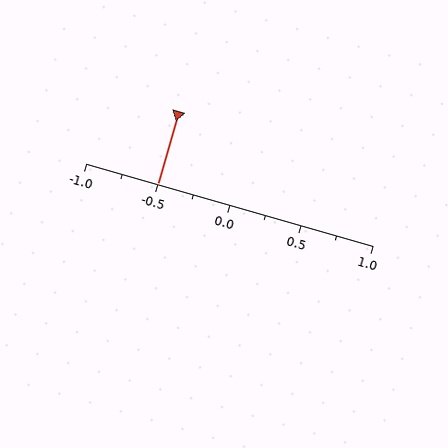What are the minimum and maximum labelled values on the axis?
The axis runs from -1.0 to 1.0.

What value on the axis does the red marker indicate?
The marker indicates approximately -0.5.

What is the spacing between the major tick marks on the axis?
The major ticks are spaced 0.5 apart.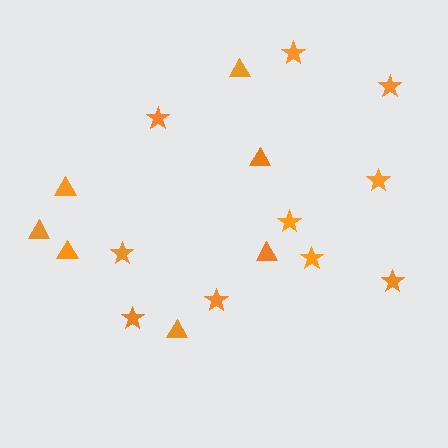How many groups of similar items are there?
There are 2 groups: one group of stars (10) and one group of triangles (7).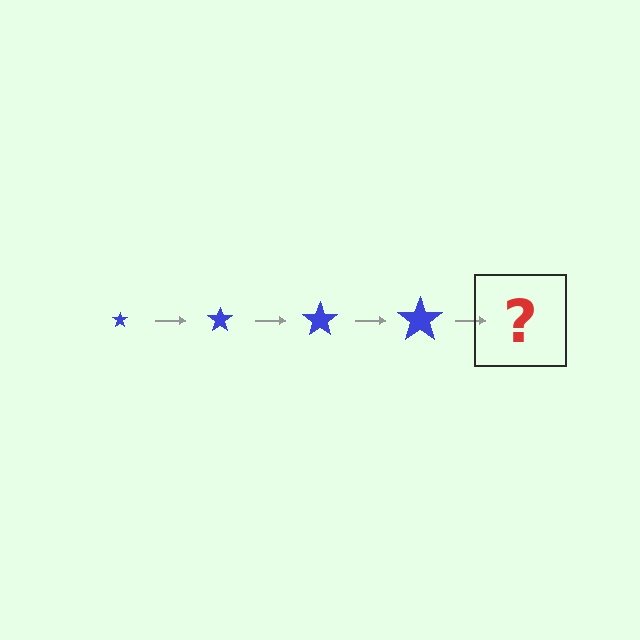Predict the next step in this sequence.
The next step is a blue star, larger than the previous one.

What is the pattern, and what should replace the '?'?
The pattern is that the star gets progressively larger each step. The '?' should be a blue star, larger than the previous one.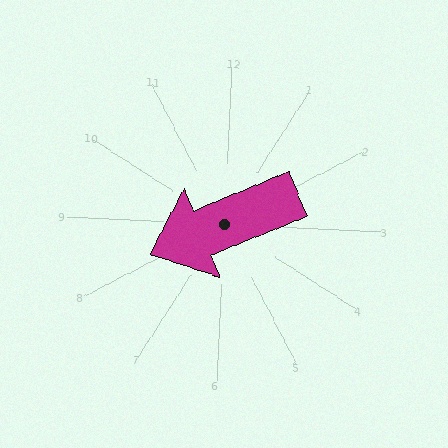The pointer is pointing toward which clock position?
Roughly 8 o'clock.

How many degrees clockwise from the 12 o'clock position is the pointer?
Approximately 245 degrees.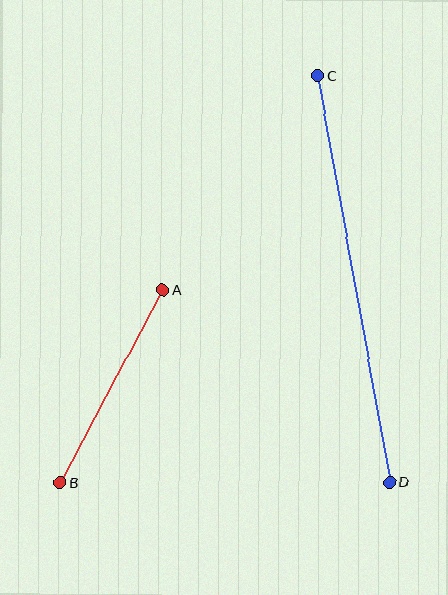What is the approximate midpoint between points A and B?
The midpoint is at approximately (111, 386) pixels.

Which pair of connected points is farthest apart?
Points C and D are farthest apart.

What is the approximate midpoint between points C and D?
The midpoint is at approximately (354, 279) pixels.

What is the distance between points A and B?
The distance is approximately 218 pixels.